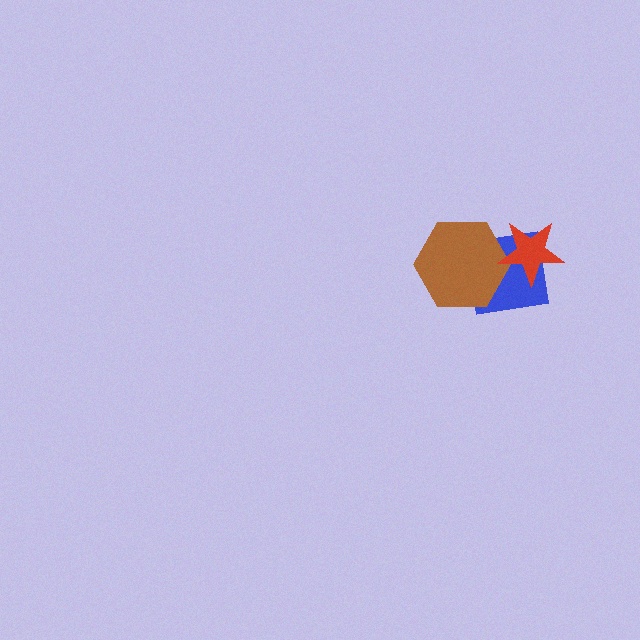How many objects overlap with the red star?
2 objects overlap with the red star.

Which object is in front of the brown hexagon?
The red star is in front of the brown hexagon.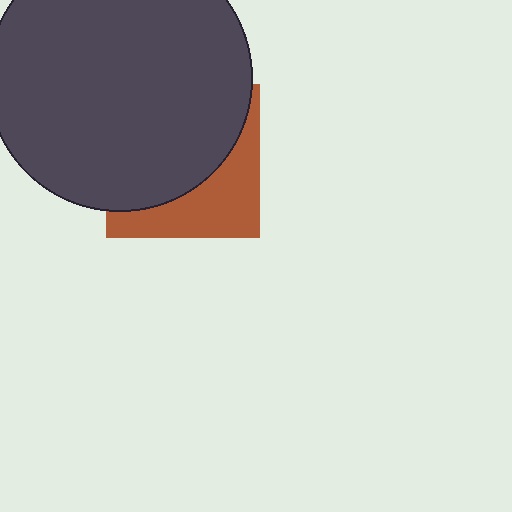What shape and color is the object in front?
The object in front is a dark gray circle.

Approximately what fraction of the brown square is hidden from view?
Roughly 64% of the brown square is hidden behind the dark gray circle.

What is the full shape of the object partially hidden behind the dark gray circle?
The partially hidden object is a brown square.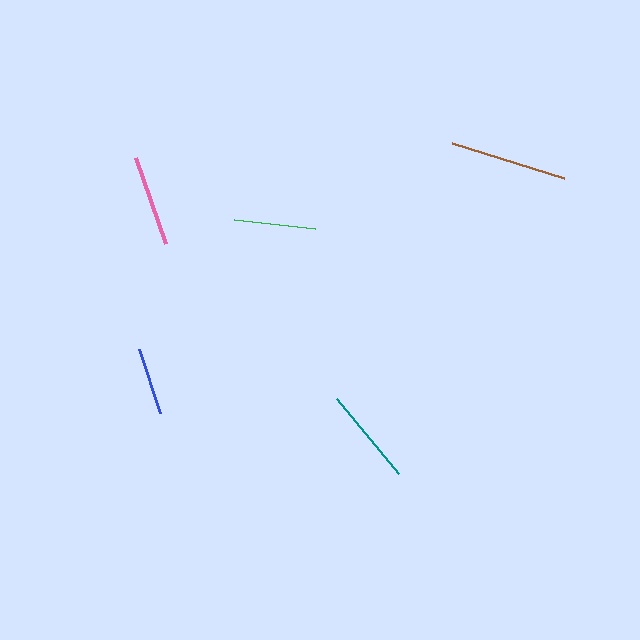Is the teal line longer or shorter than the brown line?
The brown line is longer than the teal line.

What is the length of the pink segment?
The pink segment is approximately 91 pixels long.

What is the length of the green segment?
The green segment is approximately 82 pixels long.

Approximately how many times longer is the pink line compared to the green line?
The pink line is approximately 1.1 times the length of the green line.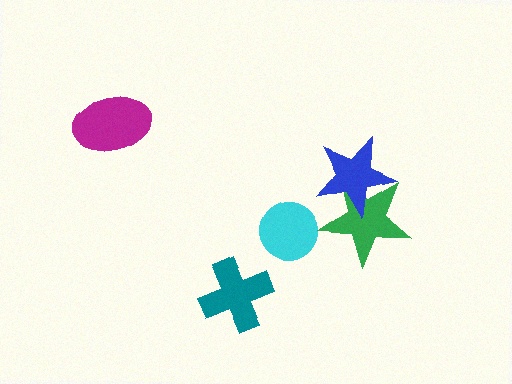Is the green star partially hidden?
Yes, it is partially covered by another shape.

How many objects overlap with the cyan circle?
0 objects overlap with the cyan circle.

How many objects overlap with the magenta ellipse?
0 objects overlap with the magenta ellipse.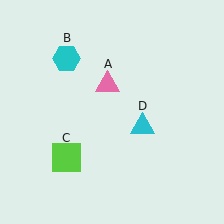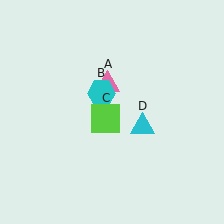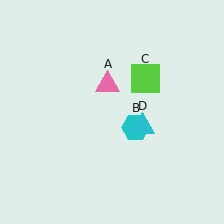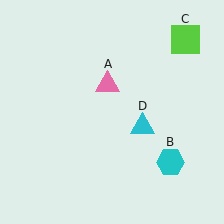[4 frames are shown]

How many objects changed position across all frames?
2 objects changed position: cyan hexagon (object B), lime square (object C).